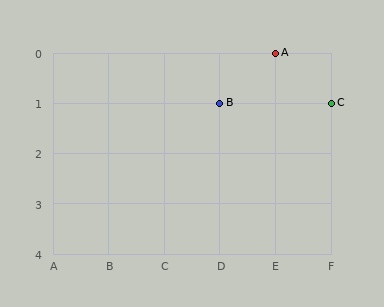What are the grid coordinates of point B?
Point B is at grid coordinates (D, 1).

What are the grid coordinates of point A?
Point A is at grid coordinates (E, 0).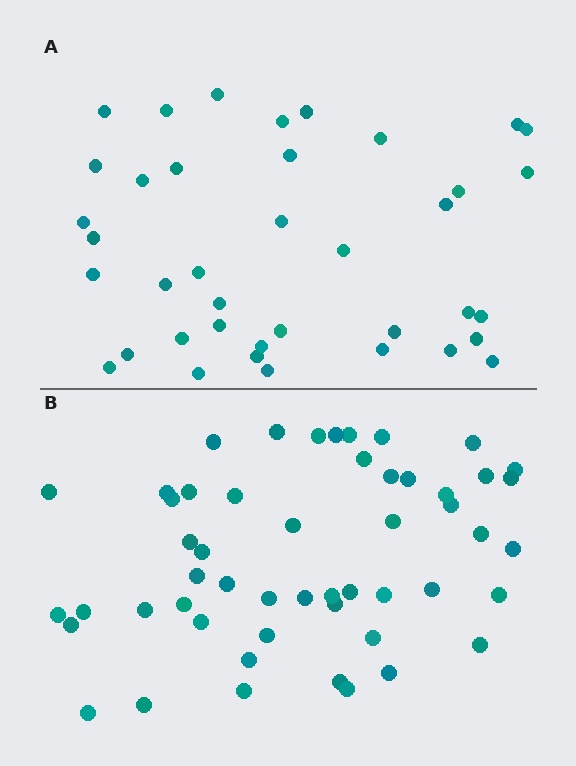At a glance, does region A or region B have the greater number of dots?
Region B (the bottom region) has more dots.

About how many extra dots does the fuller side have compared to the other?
Region B has approximately 15 more dots than region A.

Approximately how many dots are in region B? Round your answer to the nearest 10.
About 50 dots. (The exact count is 52, which rounds to 50.)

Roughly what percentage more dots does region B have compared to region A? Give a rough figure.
About 35% more.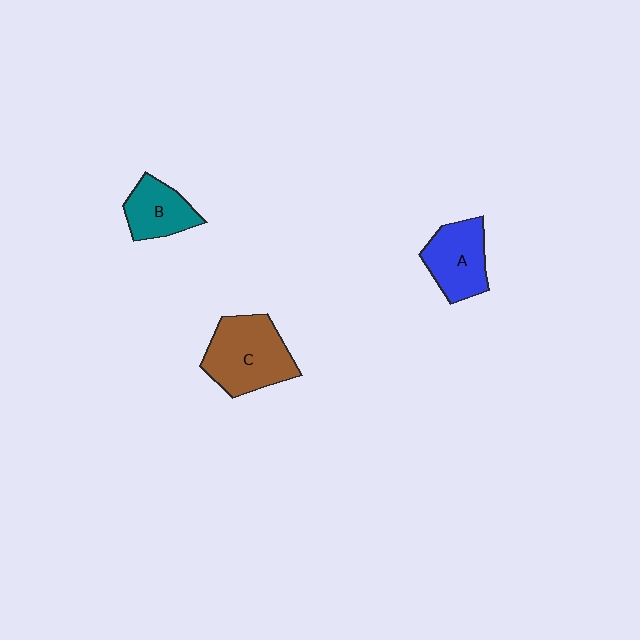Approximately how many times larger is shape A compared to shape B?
Approximately 1.2 times.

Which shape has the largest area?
Shape C (brown).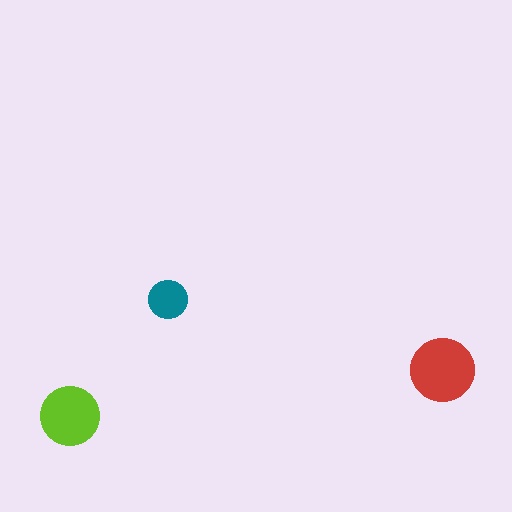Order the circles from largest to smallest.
the red one, the lime one, the teal one.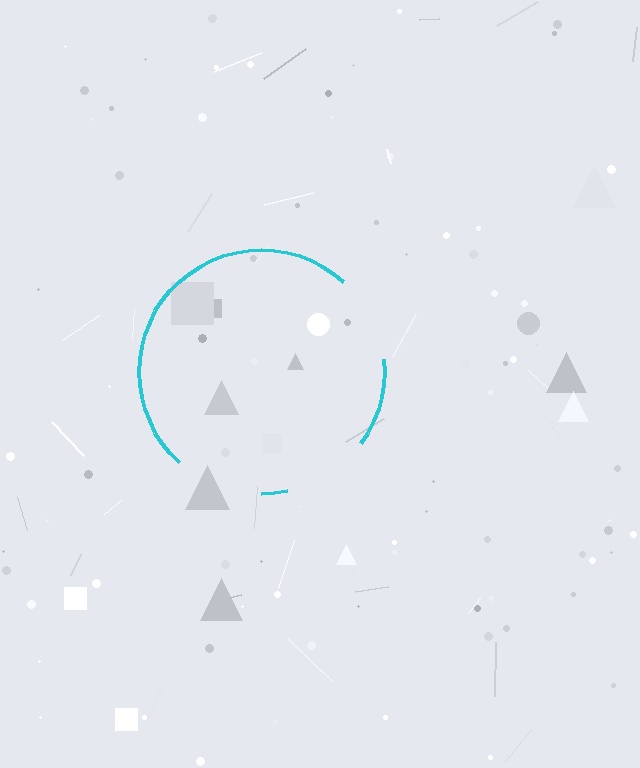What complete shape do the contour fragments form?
The contour fragments form a circle.